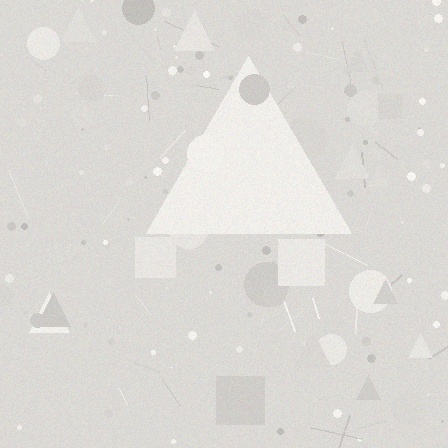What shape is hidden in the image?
A triangle is hidden in the image.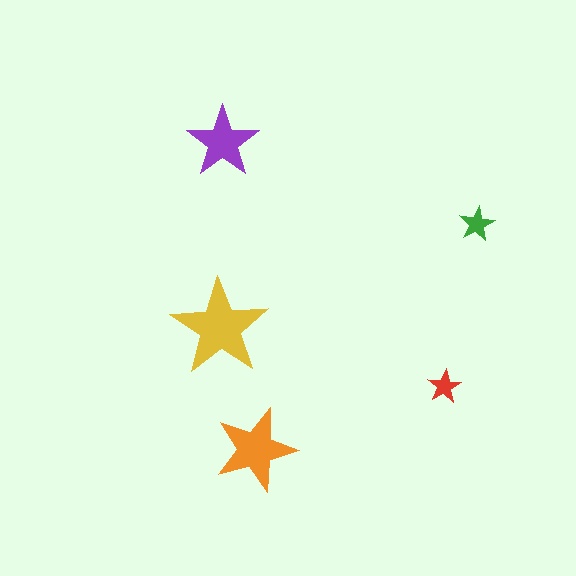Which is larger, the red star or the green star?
The green one.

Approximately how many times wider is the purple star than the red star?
About 2 times wider.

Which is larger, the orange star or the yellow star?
The yellow one.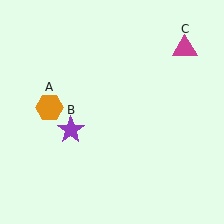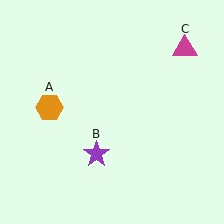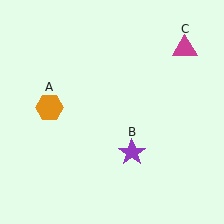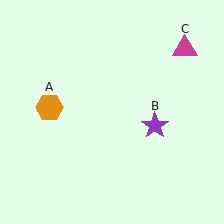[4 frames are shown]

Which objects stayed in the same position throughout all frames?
Orange hexagon (object A) and magenta triangle (object C) remained stationary.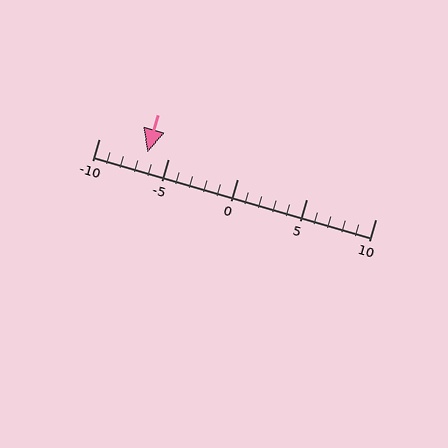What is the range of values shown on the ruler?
The ruler shows values from -10 to 10.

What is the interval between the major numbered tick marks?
The major tick marks are spaced 5 units apart.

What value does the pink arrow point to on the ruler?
The pink arrow points to approximately -6.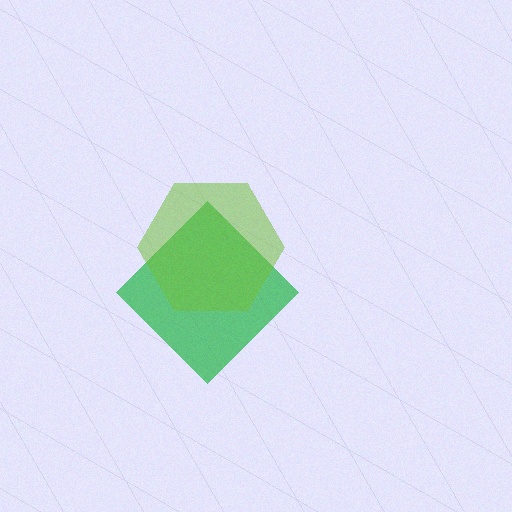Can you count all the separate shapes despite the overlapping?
Yes, there are 2 separate shapes.